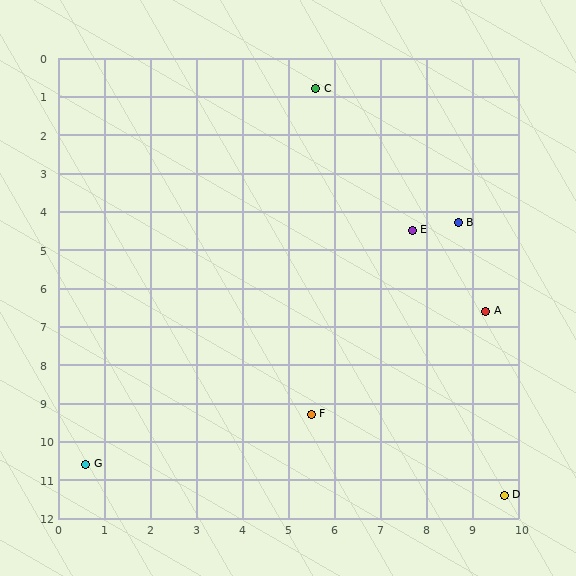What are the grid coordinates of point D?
Point D is at approximately (9.7, 11.4).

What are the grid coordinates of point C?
Point C is at approximately (5.6, 0.8).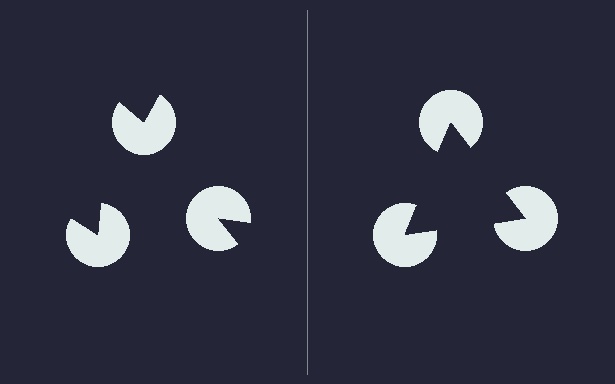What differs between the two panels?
The pac-man discs are positioned identically on both sides; only the wedge orientations differ. On the right they align to a triangle; on the left they are misaligned.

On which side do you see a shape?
An illusory triangle appears on the right side. On the left side the wedge cuts are rotated, so no coherent shape forms.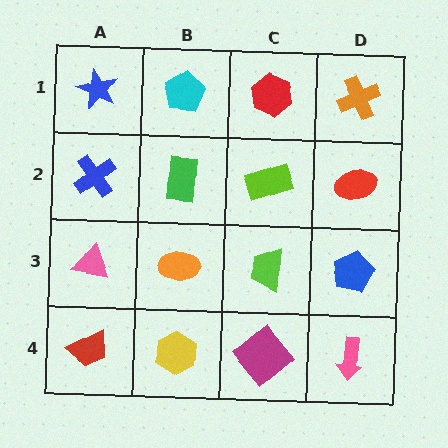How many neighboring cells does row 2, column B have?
4.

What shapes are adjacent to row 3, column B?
A green rectangle (row 2, column B), a yellow hexagon (row 4, column B), a pink triangle (row 3, column A), a lime trapezoid (row 3, column C).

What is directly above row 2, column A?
A blue star.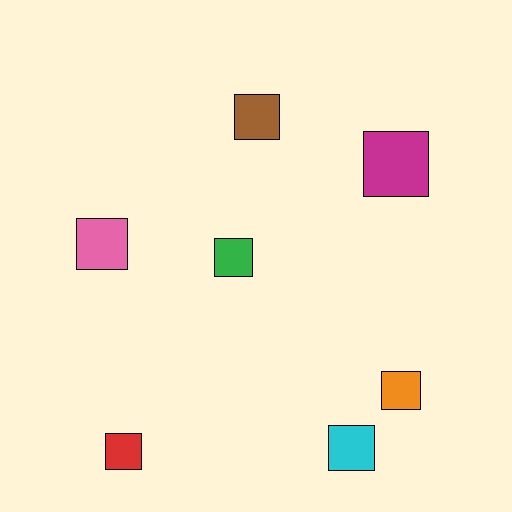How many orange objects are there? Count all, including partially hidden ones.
There is 1 orange object.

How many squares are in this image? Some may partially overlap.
There are 7 squares.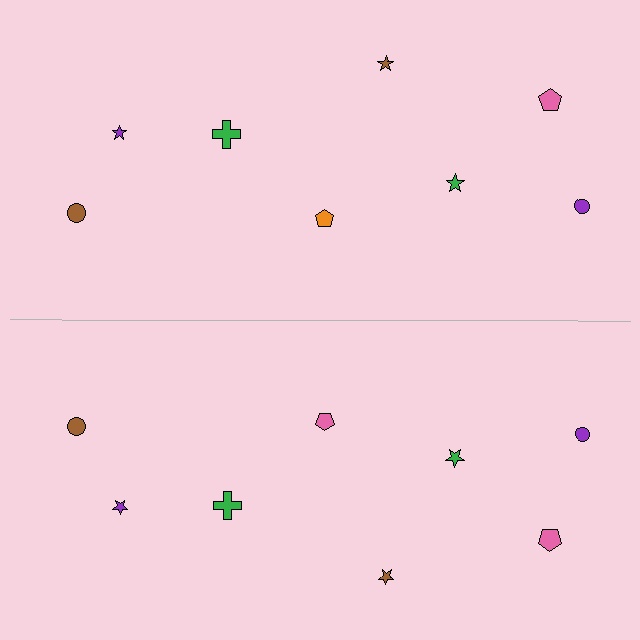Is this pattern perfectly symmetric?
No, the pattern is not perfectly symmetric. The pink pentagon on the bottom side breaks the symmetry — its mirror counterpart is orange.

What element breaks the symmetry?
The pink pentagon on the bottom side breaks the symmetry — its mirror counterpart is orange.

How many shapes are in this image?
There are 16 shapes in this image.